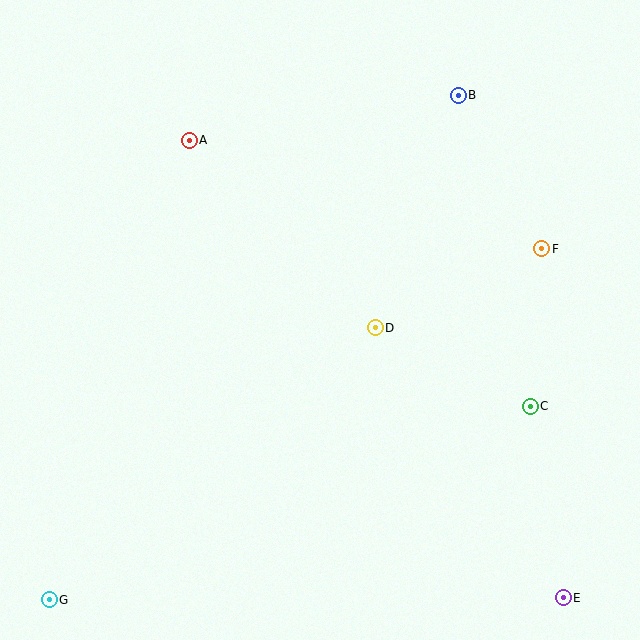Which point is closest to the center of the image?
Point D at (375, 328) is closest to the center.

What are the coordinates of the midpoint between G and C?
The midpoint between G and C is at (290, 503).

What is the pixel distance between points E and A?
The distance between E and A is 591 pixels.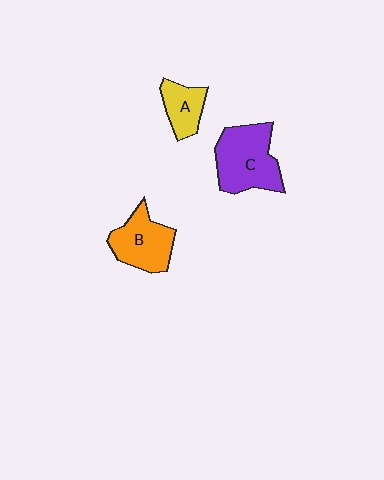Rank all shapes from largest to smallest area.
From largest to smallest: C (purple), B (orange), A (yellow).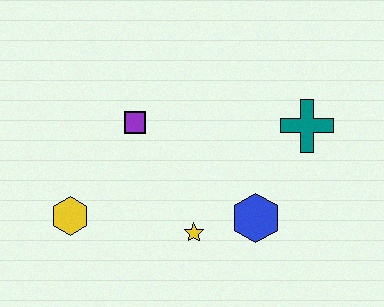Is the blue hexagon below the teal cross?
Yes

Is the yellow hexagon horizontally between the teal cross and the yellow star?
No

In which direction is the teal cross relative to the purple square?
The teal cross is to the right of the purple square.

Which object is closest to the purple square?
The yellow hexagon is closest to the purple square.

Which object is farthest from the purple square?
The teal cross is farthest from the purple square.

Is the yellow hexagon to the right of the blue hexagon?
No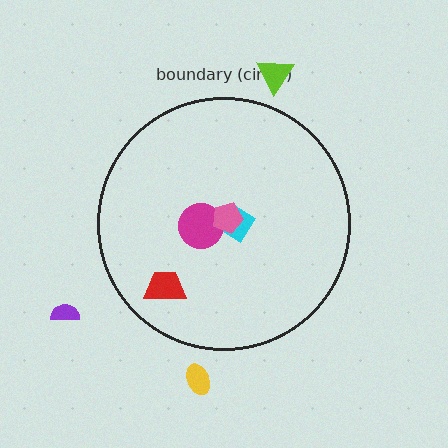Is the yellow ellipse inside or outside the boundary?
Outside.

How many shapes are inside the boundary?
4 inside, 3 outside.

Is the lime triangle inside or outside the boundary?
Outside.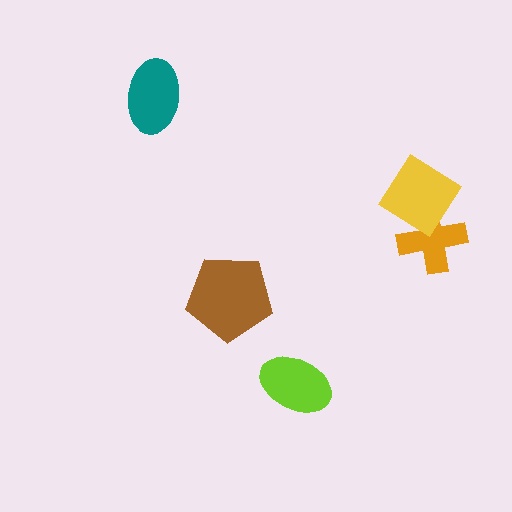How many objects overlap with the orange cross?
1 object overlaps with the orange cross.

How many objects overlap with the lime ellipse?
0 objects overlap with the lime ellipse.